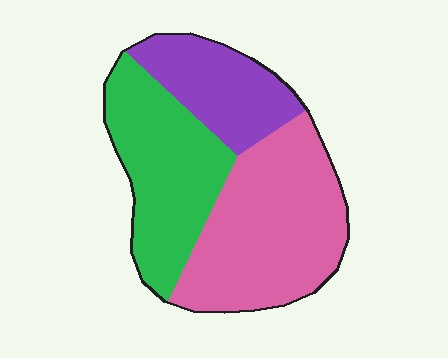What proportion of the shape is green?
Green covers around 35% of the shape.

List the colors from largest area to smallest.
From largest to smallest: pink, green, purple.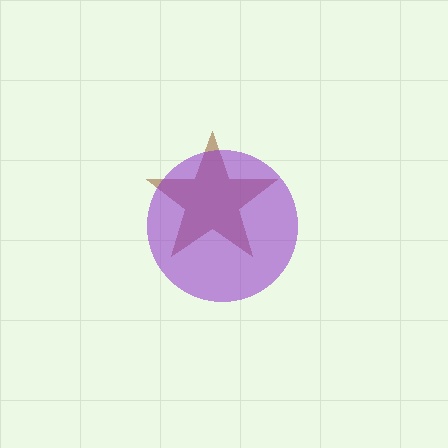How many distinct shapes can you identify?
There are 2 distinct shapes: a brown star, a purple circle.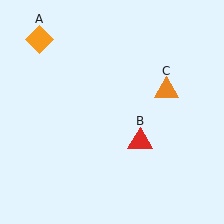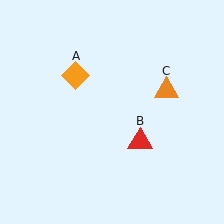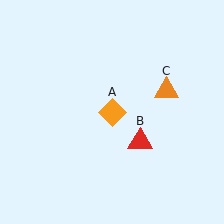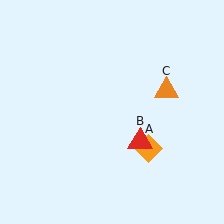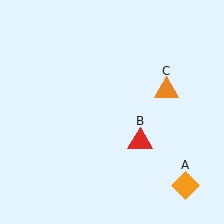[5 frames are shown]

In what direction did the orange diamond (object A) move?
The orange diamond (object A) moved down and to the right.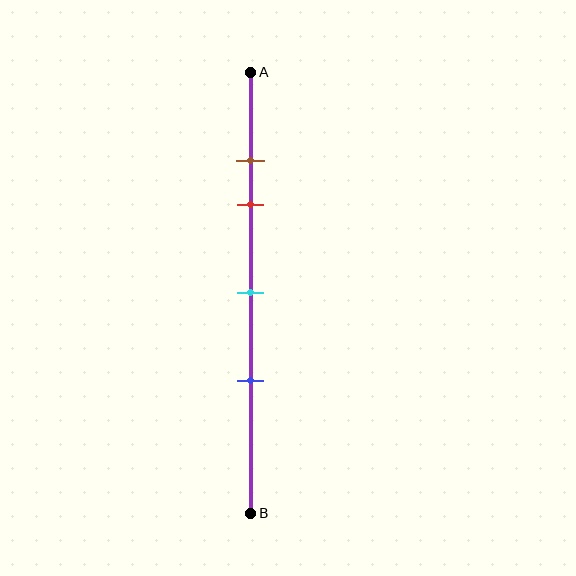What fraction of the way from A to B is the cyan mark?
The cyan mark is approximately 50% (0.5) of the way from A to B.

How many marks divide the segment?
There are 4 marks dividing the segment.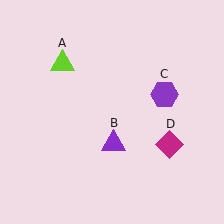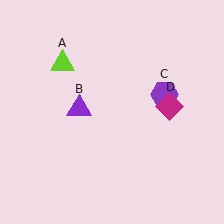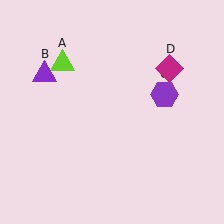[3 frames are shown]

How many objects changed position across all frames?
2 objects changed position: purple triangle (object B), magenta diamond (object D).